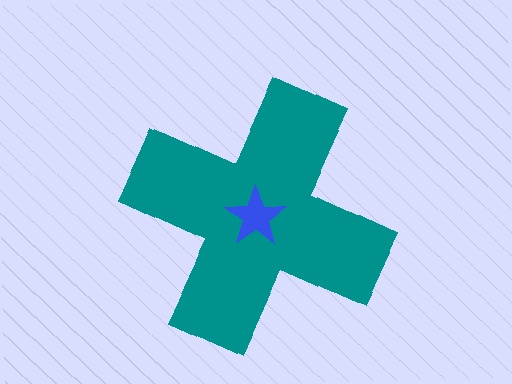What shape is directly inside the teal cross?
The blue star.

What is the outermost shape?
The teal cross.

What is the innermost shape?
The blue star.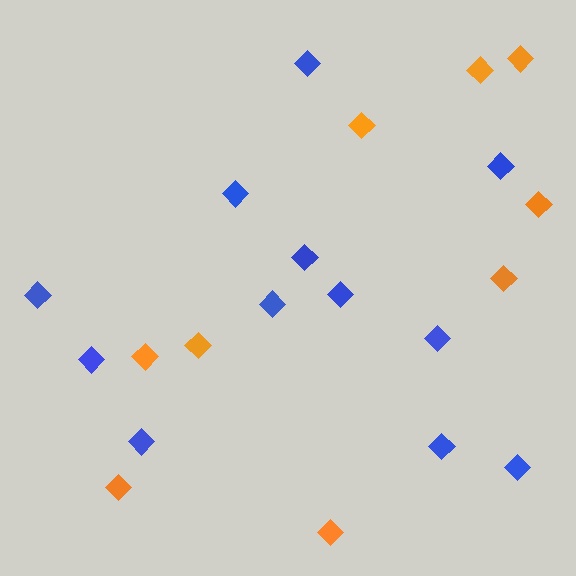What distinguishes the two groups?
There are 2 groups: one group of blue diamonds (12) and one group of orange diamonds (9).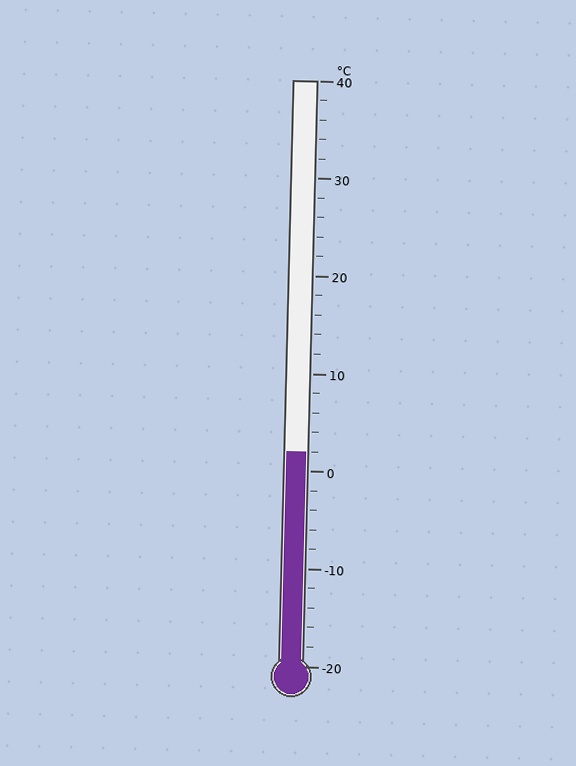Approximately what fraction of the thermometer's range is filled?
The thermometer is filled to approximately 35% of its range.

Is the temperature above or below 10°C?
The temperature is below 10°C.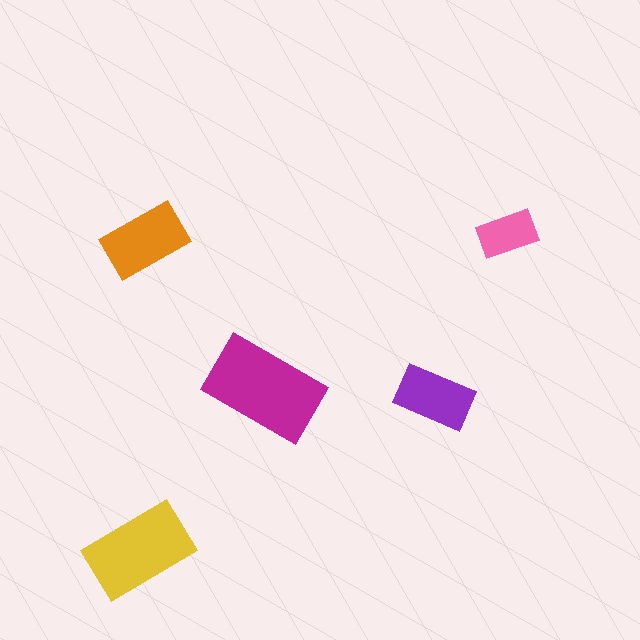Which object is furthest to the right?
The pink rectangle is rightmost.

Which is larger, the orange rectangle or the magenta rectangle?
The magenta one.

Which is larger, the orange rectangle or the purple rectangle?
The orange one.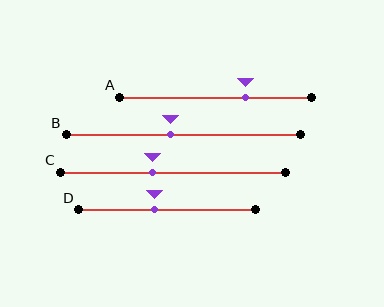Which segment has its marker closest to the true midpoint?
Segment B has its marker closest to the true midpoint.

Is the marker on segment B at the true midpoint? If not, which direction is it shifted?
No, the marker on segment B is shifted to the left by about 6% of the segment length.